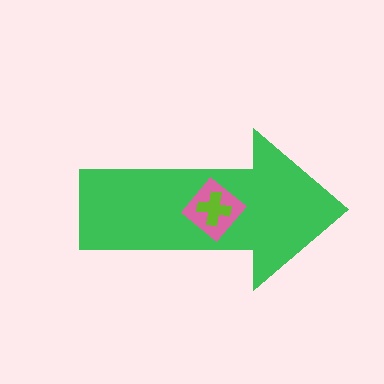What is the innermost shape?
The lime cross.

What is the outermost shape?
The green arrow.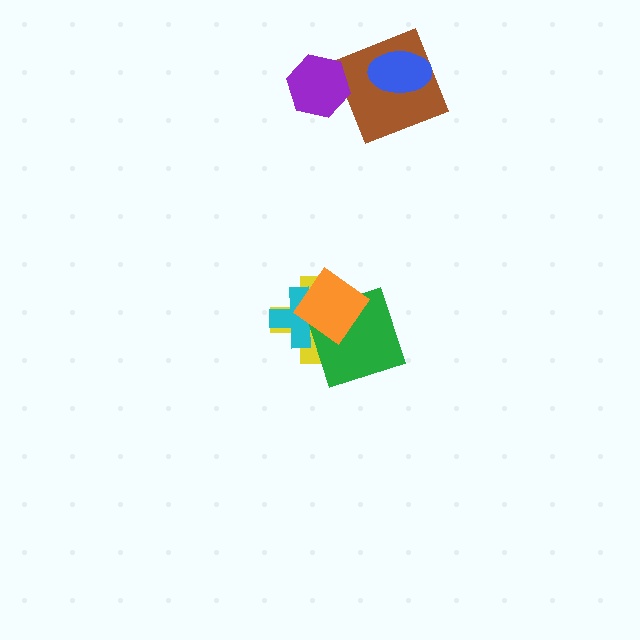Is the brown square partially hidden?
Yes, it is partially covered by another shape.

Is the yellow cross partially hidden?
Yes, it is partially covered by another shape.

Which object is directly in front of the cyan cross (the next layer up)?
The green square is directly in front of the cyan cross.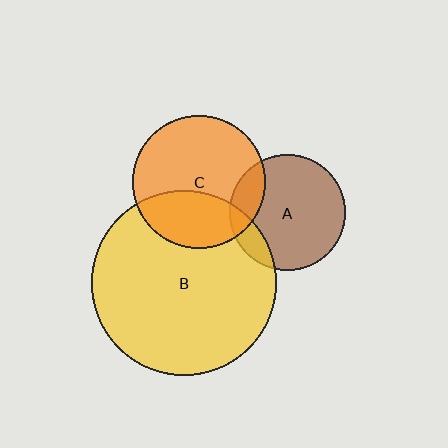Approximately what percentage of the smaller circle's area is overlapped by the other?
Approximately 15%.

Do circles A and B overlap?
Yes.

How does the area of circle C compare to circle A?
Approximately 1.3 times.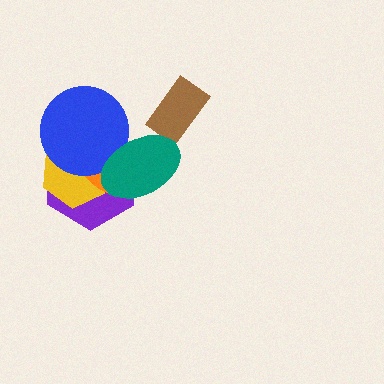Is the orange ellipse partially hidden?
Yes, it is partially covered by another shape.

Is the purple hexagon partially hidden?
Yes, it is partially covered by another shape.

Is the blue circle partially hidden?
Yes, it is partially covered by another shape.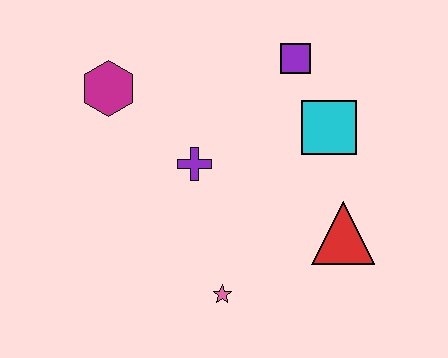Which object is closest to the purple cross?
The magenta hexagon is closest to the purple cross.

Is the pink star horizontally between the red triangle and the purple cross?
Yes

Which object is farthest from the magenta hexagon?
The red triangle is farthest from the magenta hexagon.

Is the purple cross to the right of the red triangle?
No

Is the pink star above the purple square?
No